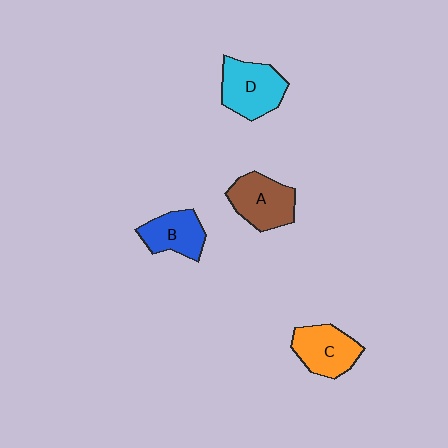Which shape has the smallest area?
Shape B (blue).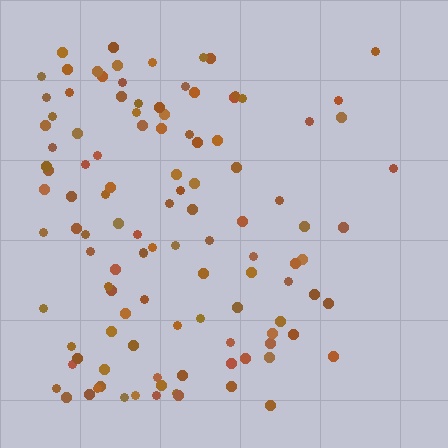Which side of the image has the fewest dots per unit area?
The right.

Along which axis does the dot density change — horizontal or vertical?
Horizontal.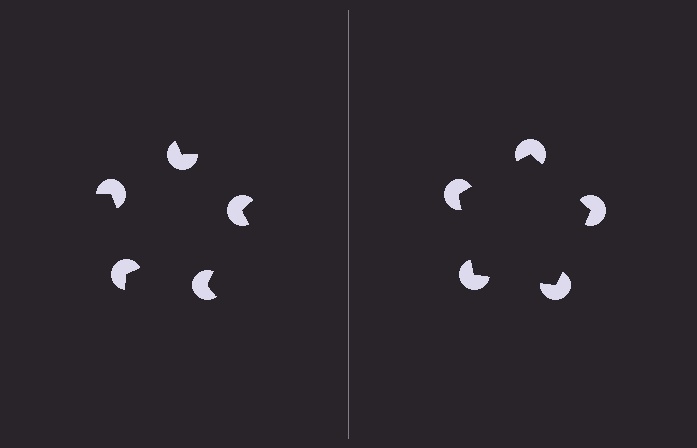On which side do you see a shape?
An illusory pentagon appears on the right side. On the left side the wedge cuts are rotated, so no coherent shape forms.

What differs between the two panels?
The pac-man discs are positioned identically on both sides; only the wedge orientations differ. On the right they align to a pentagon; on the left they are misaligned.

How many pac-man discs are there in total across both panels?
10 — 5 on each side.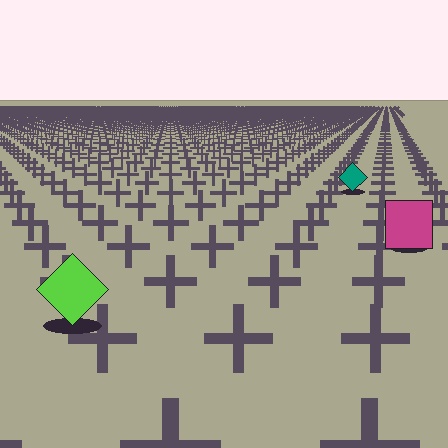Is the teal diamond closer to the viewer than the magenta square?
No. The magenta square is closer — you can tell from the texture gradient: the ground texture is coarser near it.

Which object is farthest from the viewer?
The teal diamond is farthest from the viewer. It appears smaller and the ground texture around it is denser.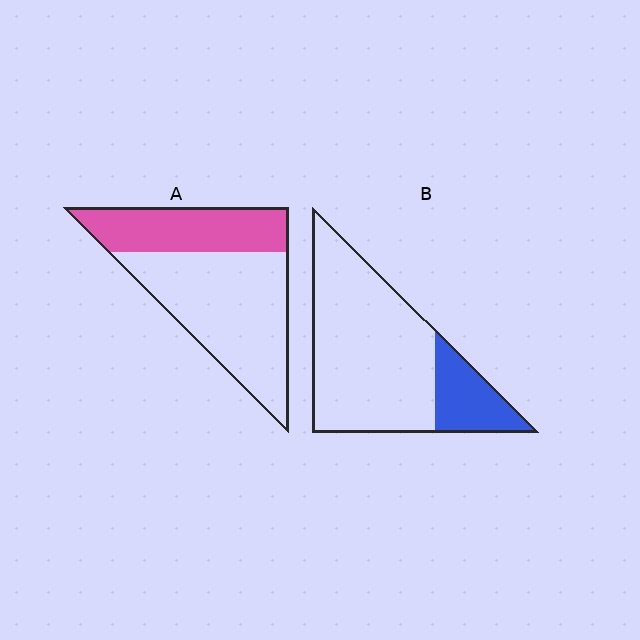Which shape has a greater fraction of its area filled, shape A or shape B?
Shape A.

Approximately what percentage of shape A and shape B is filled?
A is approximately 35% and B is approximately 20%.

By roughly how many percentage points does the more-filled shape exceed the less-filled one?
By roughly 15 percentage points (A over B).